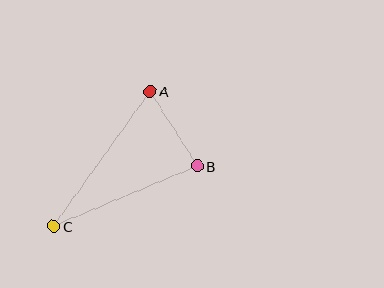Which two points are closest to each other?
Points A and B are closest to each other.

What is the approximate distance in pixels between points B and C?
The distance between B and C is approximately 156 pixels.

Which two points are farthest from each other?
Points A and C are farthest from each other.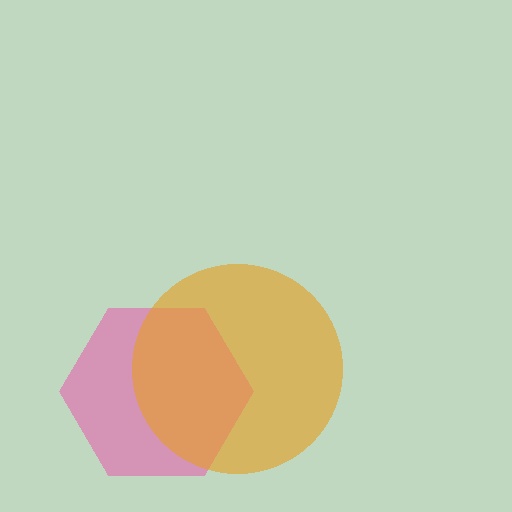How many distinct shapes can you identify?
There are 2 distinct shapes: a pink hexagon, an orange circle.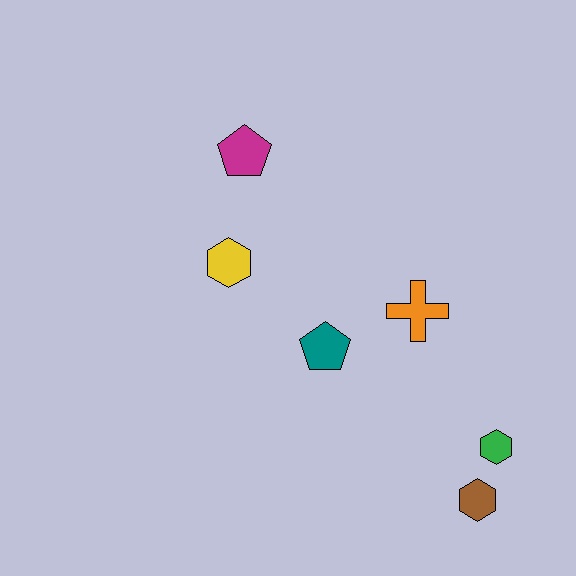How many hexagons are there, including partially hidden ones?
There are 3 hexagons.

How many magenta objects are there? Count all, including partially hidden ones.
There is 1 magenta object.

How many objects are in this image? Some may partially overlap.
There are 6 objects.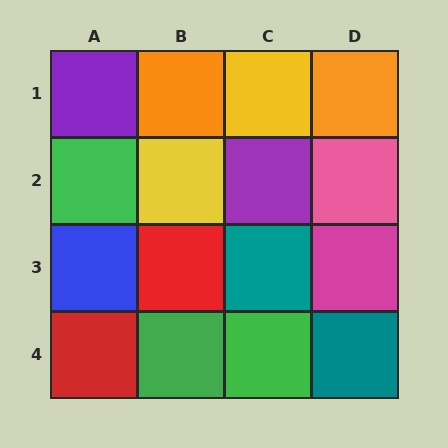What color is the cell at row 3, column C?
Teal.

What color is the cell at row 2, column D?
Pink.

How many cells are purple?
2 cells are purple.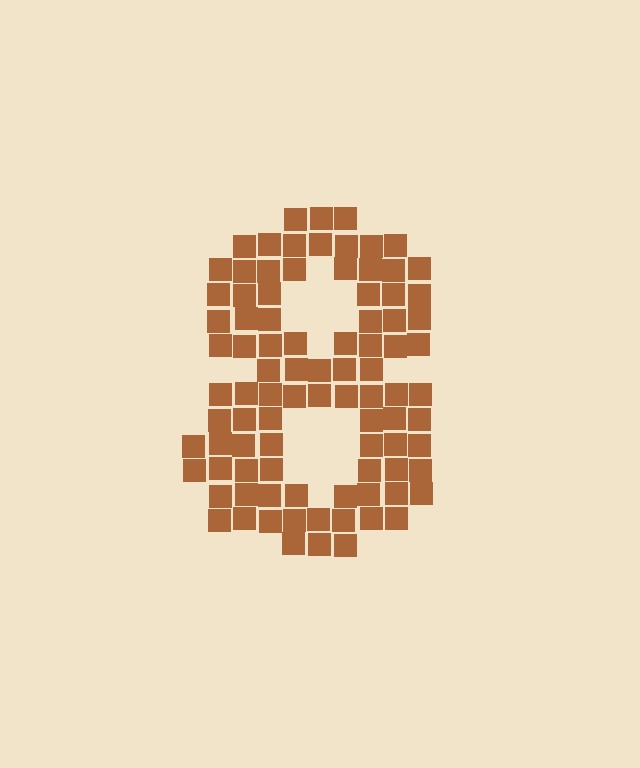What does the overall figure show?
The overall figure shows the digit 8.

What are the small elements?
The small elements are squares.